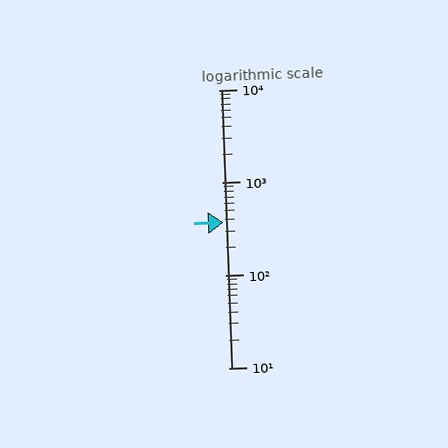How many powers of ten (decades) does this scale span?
The scale spans 3 decades, from 10 to 10000.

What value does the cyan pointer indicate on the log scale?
The pointer indicates approximately 370.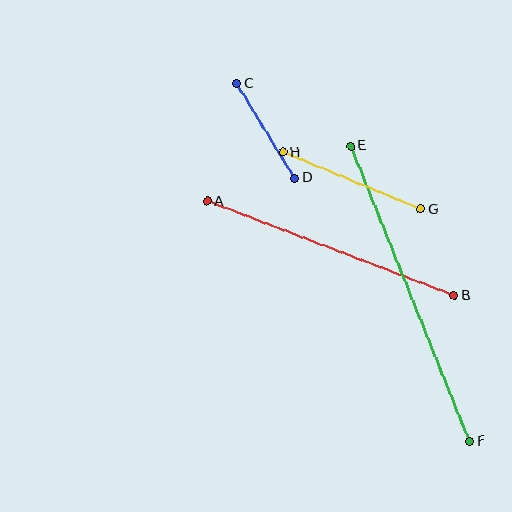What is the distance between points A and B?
The distance is approximately 264 pixels.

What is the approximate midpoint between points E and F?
The midpoint is at approximately (410, 294) pixels.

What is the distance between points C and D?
The distance is approximately 111 pixels.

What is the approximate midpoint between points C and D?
The midpoint is at approximately (266, 131) pixels.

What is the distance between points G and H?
The distance is approximately 149 pixels.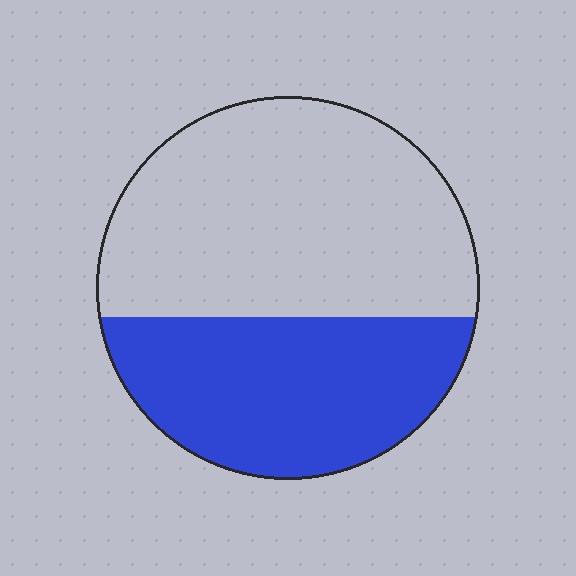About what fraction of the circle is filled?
About two fifths (2/5).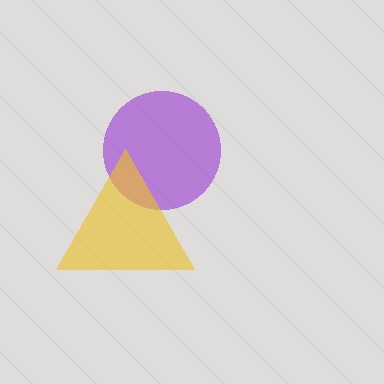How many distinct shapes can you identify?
There are 2 distinct shapes: a purple circle, a yellow triangle.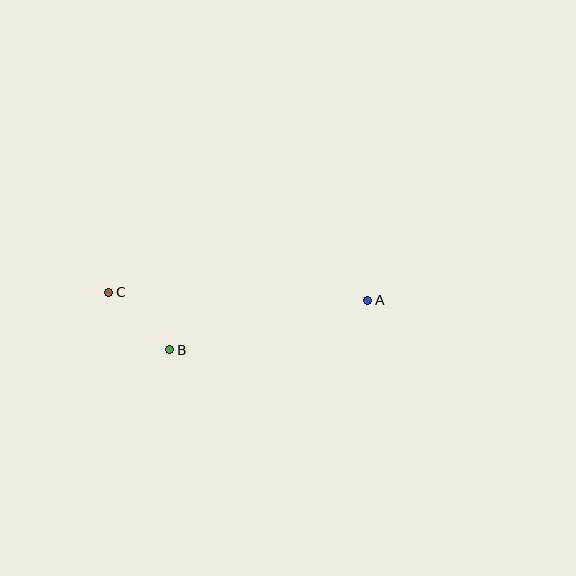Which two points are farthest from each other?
Points A and C are farthest from each other.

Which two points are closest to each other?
Points B and C are closest to each other.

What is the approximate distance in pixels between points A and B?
The distance between A and B is approximately 204 pixels.